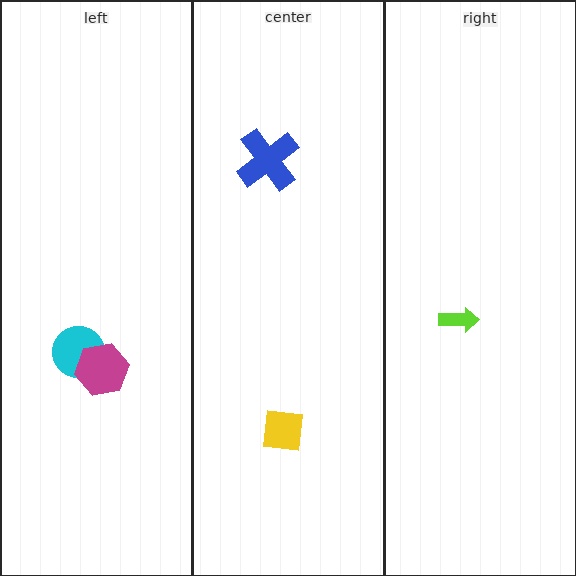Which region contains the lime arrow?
The right region.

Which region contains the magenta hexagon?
The left region.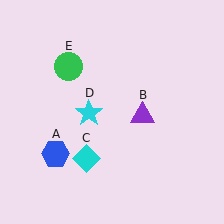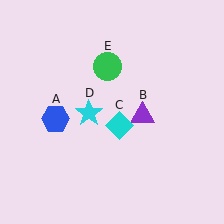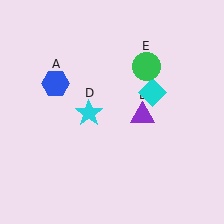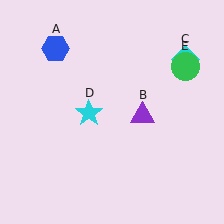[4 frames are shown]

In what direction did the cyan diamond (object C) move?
The cyan diamond (object C) moved up and to the right.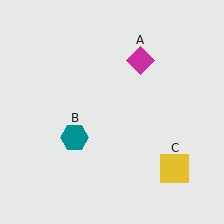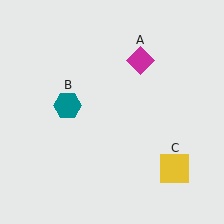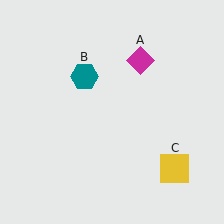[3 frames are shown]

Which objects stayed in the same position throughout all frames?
Magenta diamond (object A) and yellow square (object C) remained stationary.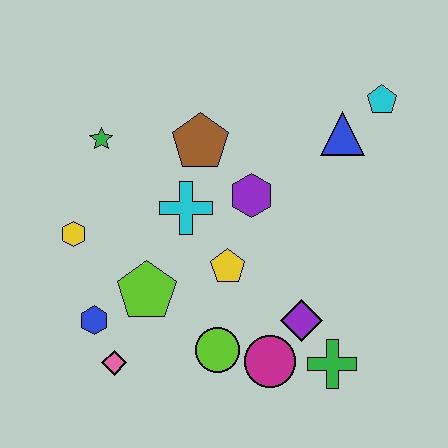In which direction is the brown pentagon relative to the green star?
The brown pentagon is to the right of the green star.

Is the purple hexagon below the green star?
Yes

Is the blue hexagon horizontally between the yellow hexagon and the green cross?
Yes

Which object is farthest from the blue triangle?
The pink diamond is farthest from the blue triangle.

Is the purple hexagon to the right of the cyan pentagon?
No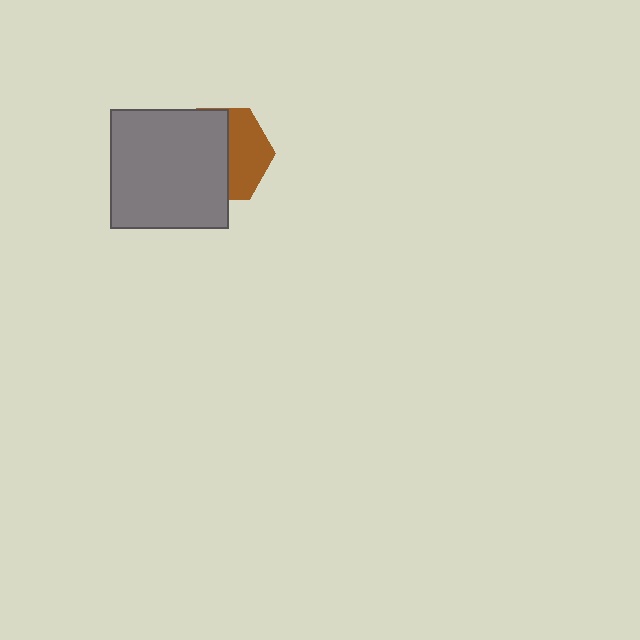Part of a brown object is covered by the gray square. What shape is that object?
It is a hexagon.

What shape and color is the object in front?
The object in front is a gray square.